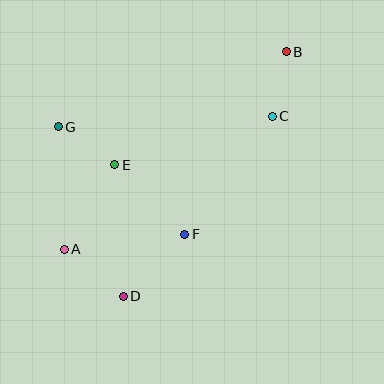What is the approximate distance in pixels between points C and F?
The distance between C and F is approximately 147 pixels.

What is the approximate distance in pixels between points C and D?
The distance between C and D is approximately 234 pixels.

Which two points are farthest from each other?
Points A and B are farthest from each other.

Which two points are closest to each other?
Points B and C are closest to each other.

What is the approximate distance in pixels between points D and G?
The distance between D and G is approximately 181 pixels.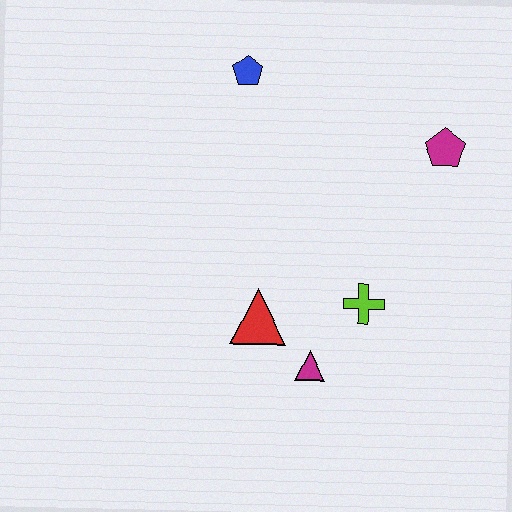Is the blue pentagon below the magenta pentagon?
No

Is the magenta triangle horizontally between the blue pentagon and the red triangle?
No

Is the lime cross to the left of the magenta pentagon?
Yes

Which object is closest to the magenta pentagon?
The lime cross is closest to the magenta pentagon.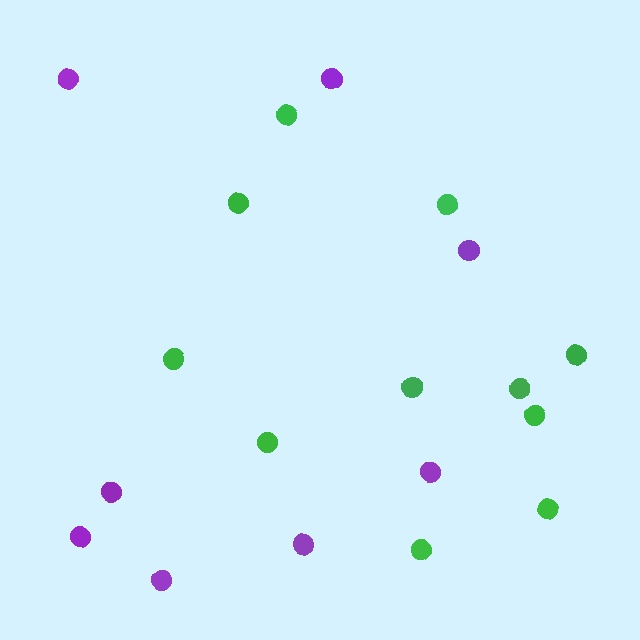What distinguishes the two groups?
There are 2 groups: one group of purple circles (8) and one group of green circles (11).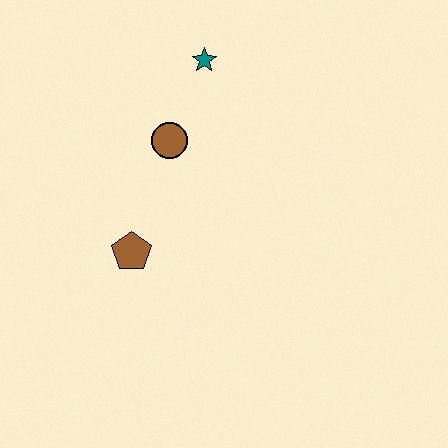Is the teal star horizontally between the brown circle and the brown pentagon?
No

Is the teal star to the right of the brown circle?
Yes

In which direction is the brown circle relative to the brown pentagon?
The brown circle is above the brown pentagon.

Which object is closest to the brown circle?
The teal star is closest to the brown circle.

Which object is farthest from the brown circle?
The brown pentagon is farthest from the brown circle.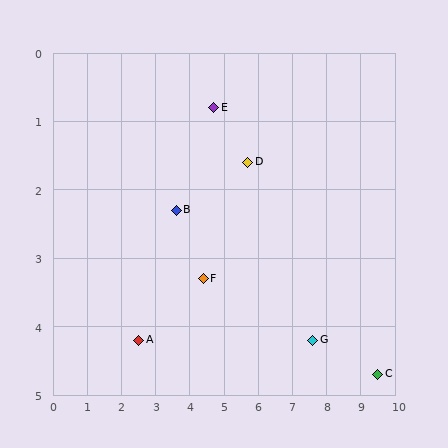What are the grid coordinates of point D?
Point D is at approximately (5.7, 1.6).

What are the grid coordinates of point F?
Point F is at approximately (4.4, 3.3).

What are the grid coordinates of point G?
Point G is at approximately (7.6, 4.2).